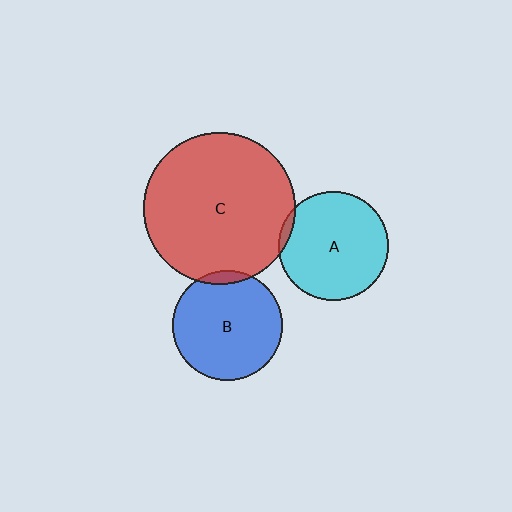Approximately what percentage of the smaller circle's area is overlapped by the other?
Approximately 5%.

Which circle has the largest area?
Circle C (red).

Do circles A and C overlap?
Yes.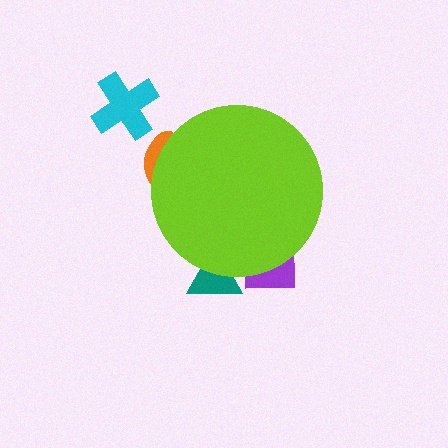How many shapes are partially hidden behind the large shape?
3 shapes are partially hidden.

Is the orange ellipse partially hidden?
Yes, the orange ellipse is partially hidden behind the lime circle.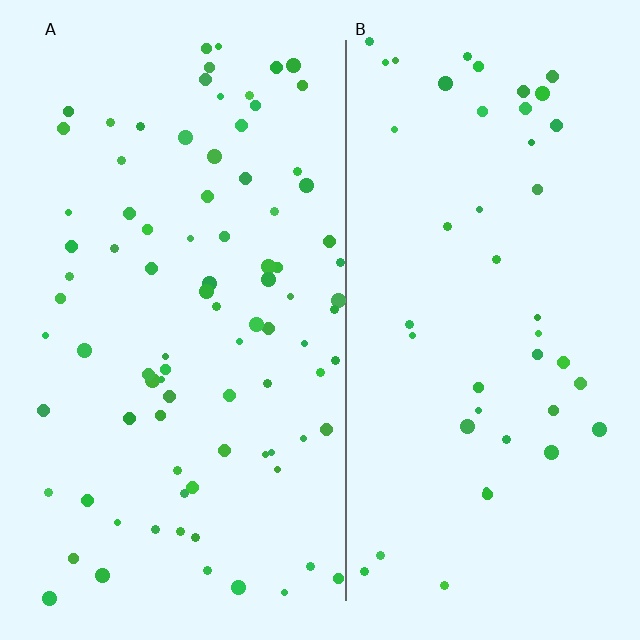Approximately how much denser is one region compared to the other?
Approximately 1.9× — region A over region B.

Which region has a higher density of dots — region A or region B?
A (the left).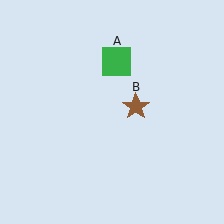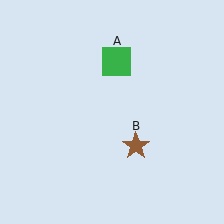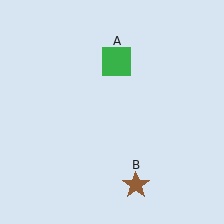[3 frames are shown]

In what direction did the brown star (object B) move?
The brown star (object B) moved down.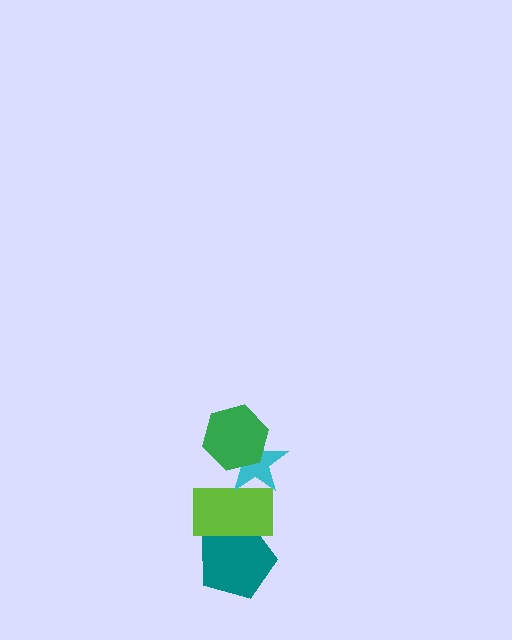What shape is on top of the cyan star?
The green hexagon is on top of the cyan star.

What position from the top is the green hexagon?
The green hexagon is 1st from the top.